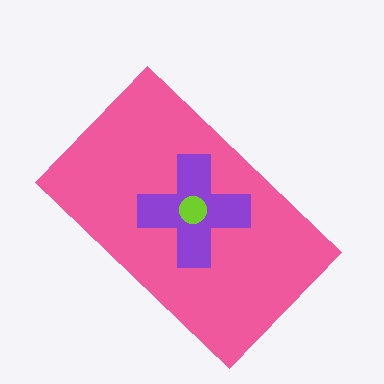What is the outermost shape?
The pink rectangle.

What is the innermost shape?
The lime circle.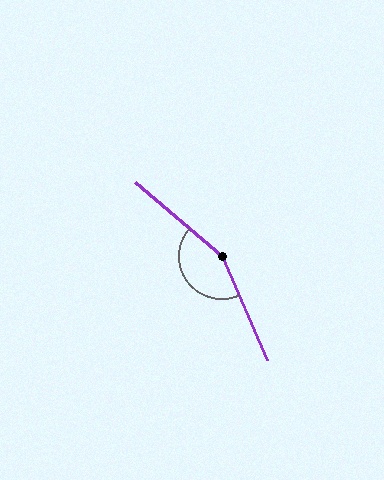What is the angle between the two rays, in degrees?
Approximately 154 degrees.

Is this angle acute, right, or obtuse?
It is obtuse.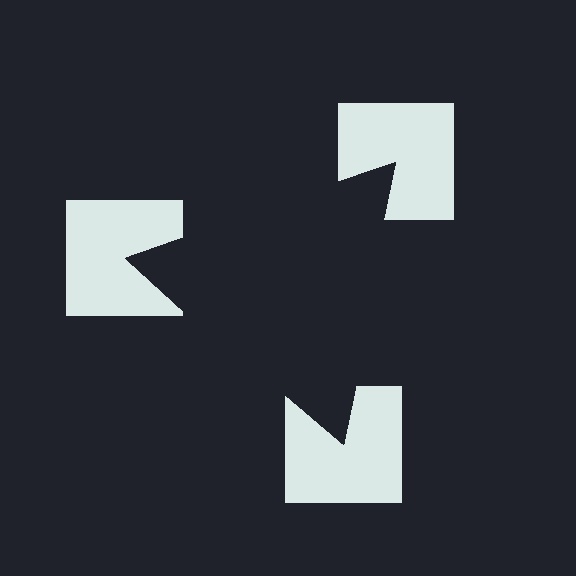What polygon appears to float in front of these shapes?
An illusory triangle — its edges are inferred from the aligned wedge cuts in the notched squares, not physically drawn.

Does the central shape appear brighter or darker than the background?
It typically appears slightly darker than the background, even though no actual brightness change is drawn.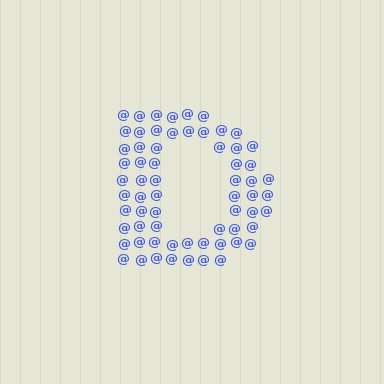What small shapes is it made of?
It is made of small at signs.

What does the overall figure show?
The overall figure shows the letter D.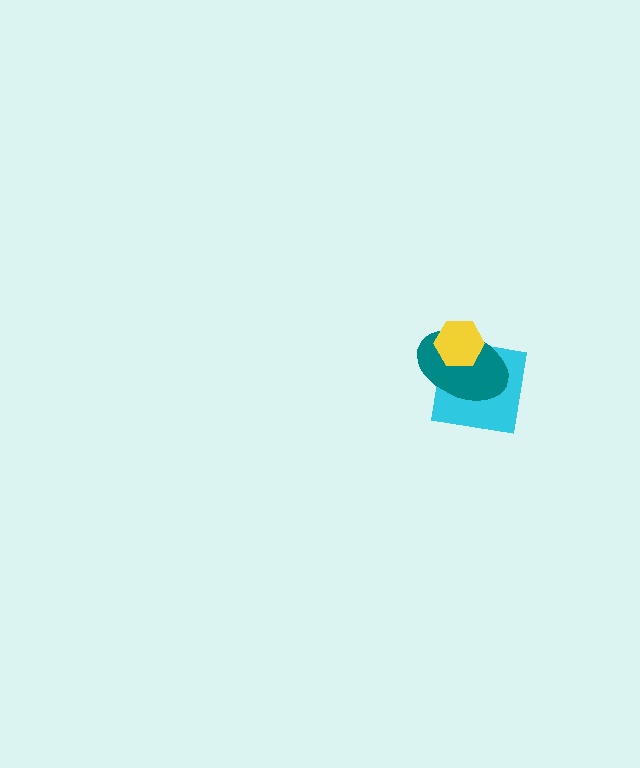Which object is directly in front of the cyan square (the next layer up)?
The teal ellipse is directly in front of the cyan square.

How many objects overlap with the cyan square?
2 objects overlap with the cyan square.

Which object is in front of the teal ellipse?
The yellow hexagon is in front of the teal ellipse.